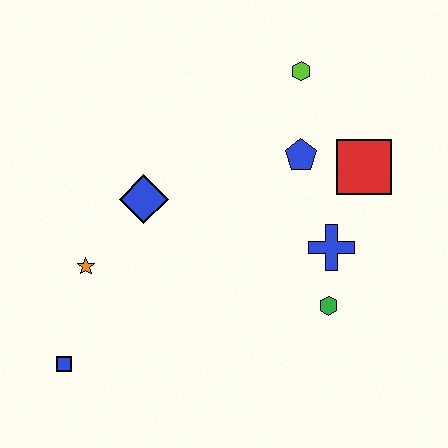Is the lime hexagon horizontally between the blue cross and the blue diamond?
Yes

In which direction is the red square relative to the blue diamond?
The red square is to the right of the blue diamond.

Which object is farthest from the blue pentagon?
The blue square is farthest from the blue pentagon.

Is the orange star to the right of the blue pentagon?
No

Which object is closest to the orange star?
The blue diamond is closest to the orange star.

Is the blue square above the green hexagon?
No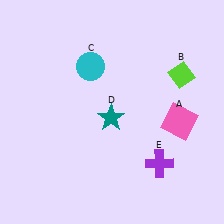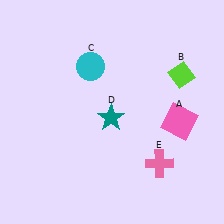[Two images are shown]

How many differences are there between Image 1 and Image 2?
There is 1 difference between the two images.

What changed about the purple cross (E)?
In Image 1, E is purple. In Image 2, it changed to pink.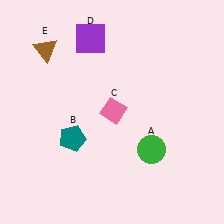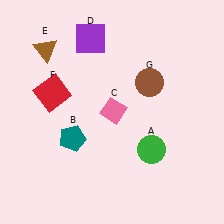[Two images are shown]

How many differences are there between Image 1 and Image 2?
There are 2 differences between the two images.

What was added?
A red square (F), a brown circle (G) were added in Image 2.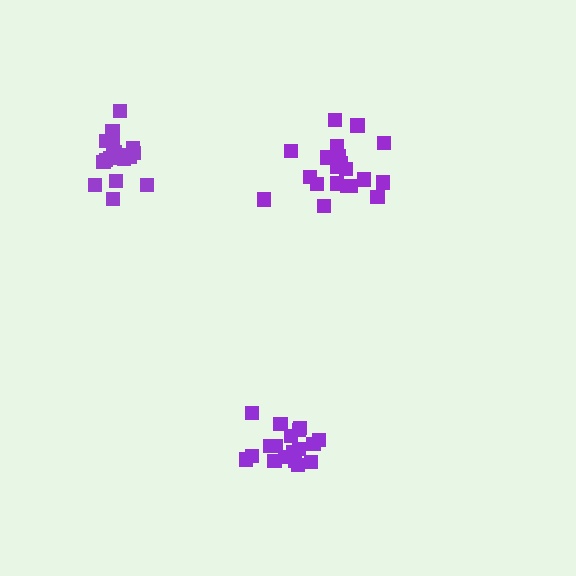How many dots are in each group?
Group 1: 18 dots, Group 2: 20 dots, Group 3: 18 dots (56 total).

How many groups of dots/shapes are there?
There are 3 groups.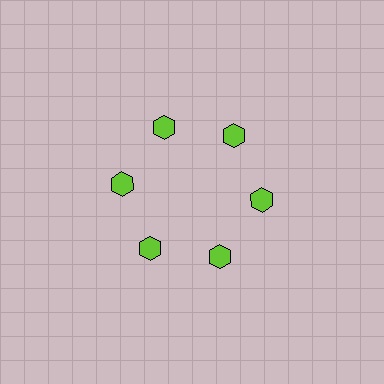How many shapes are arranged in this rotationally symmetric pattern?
There are 6 shapes, arranged in 6 groups of 1.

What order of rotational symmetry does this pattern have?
This pattern has 6-fold rotational symmetry.